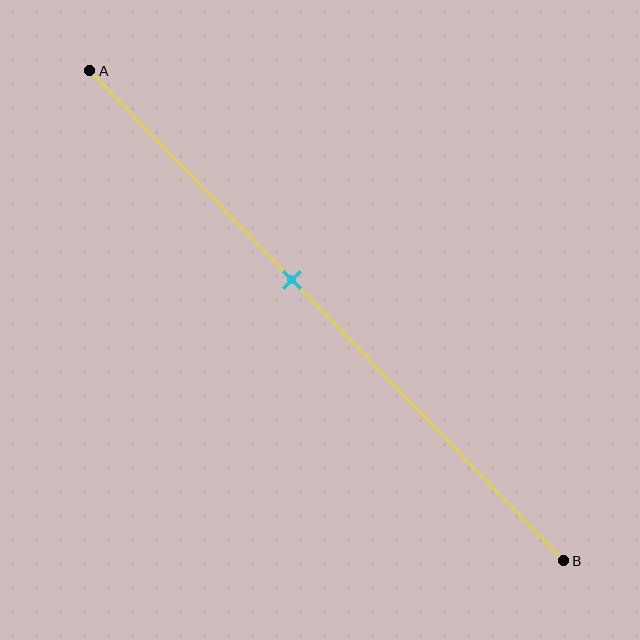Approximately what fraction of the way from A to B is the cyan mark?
The cyan mark is approximately 45% of the way from A to B.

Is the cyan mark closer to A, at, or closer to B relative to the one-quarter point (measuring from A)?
The cyan mark is closer to point B than the one-quarter point of segment AB.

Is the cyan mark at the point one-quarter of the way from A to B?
No, the mark is at about 45% from A, not at the 25% one-quarter point.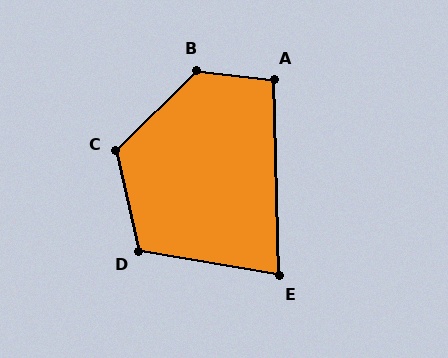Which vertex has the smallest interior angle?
E, at approximately 78 degrees.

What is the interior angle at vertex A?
Approximately 98 degrees (obtuse).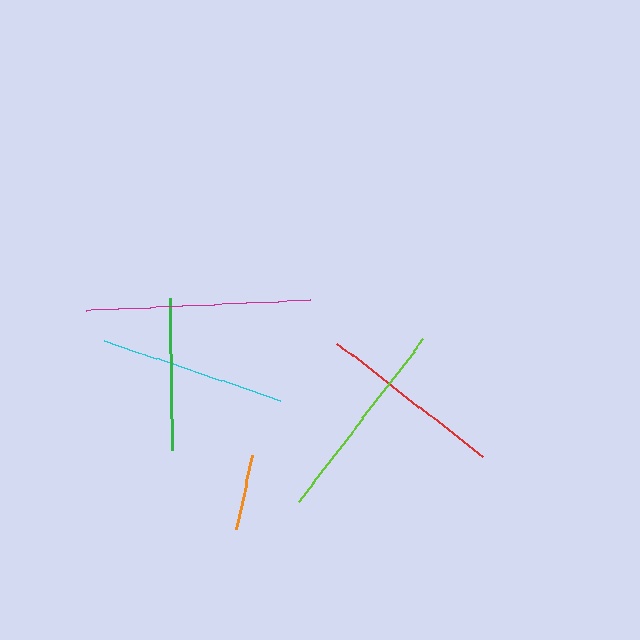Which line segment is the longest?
The magenta line is the longest at approximately 224 pixels.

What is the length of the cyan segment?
The cyan segment is approximately 186 pixels long.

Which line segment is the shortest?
The orange line is the shortest at approximately 76 pixels.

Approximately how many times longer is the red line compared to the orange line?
The red line is approximately 2.4 times the length of the orange line.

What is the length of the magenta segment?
The magenta segment is approximately 224 pixels long.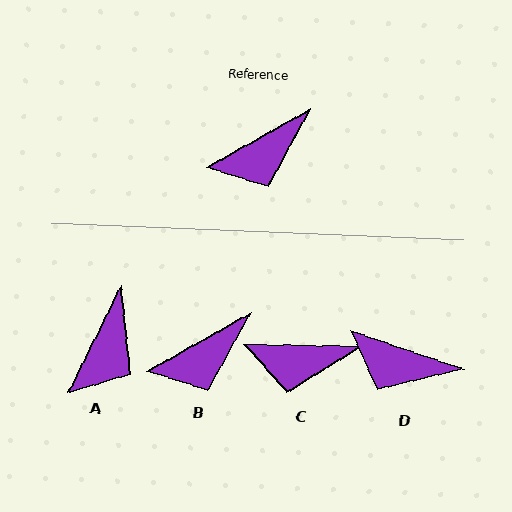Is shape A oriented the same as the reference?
No, it is off by about 34 degrees.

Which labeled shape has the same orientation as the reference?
B.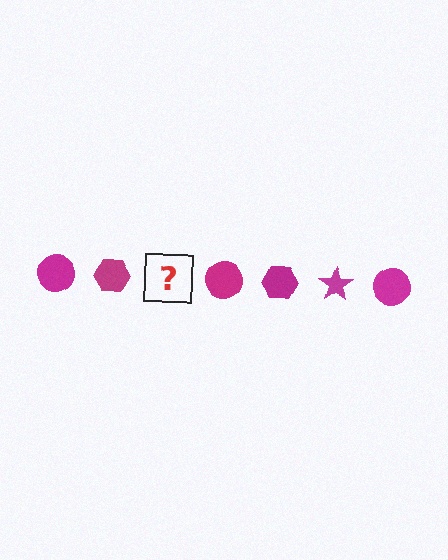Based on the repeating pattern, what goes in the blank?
The blank should be a magenta star.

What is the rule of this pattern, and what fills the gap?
The rule is that the pattern cycles through circle, hexagon, star shapes in magenta. The gap should be filled with a magenta star.